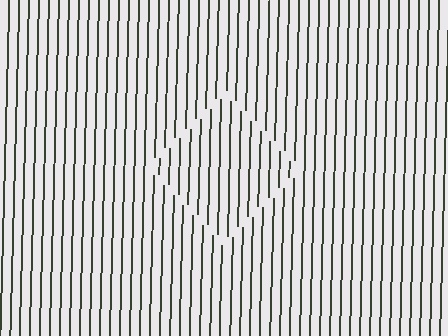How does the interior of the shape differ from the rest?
The interior of the shape contains the same grating, shifted by half a period — the contour is defined by the phase discontinuity where line-ends from the inner and outer gratings abut.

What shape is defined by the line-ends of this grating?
An illusory square. The interior of the shape contains the same grating, shifted by half a period — the contour is defined by the phase discontinuity where line-ends from the inner and outer gratings abut.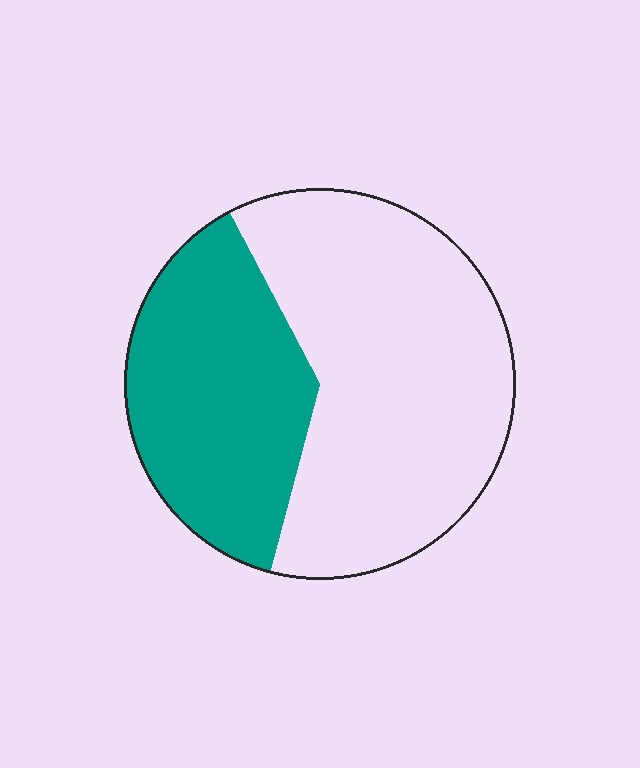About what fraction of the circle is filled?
About three eighths (3/8).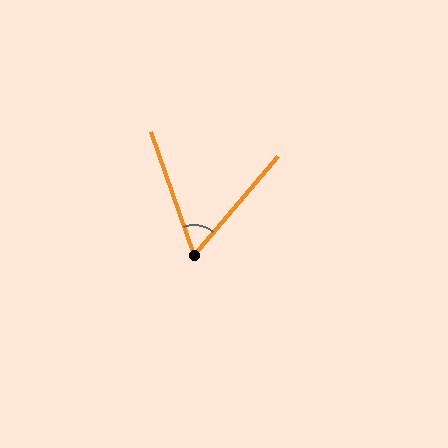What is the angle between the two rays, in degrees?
Approximately 60 degrees.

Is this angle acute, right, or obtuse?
It is acute.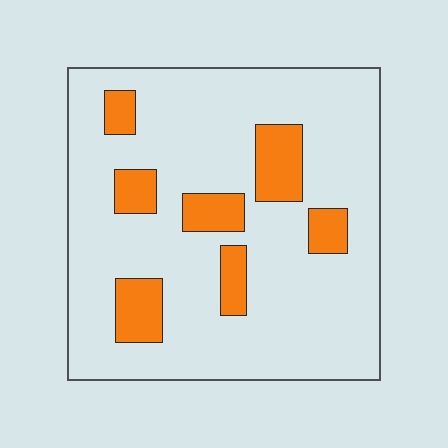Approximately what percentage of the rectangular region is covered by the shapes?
Approximately 15%.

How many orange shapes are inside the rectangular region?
7.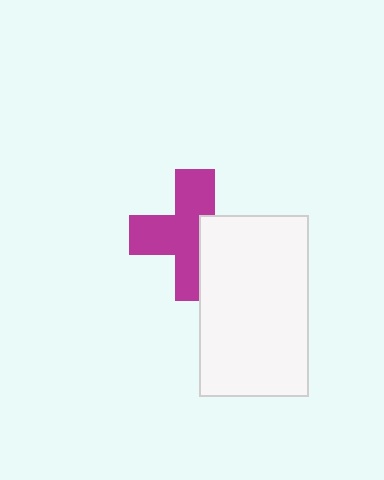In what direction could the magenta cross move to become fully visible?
The magenta cross could move left. That would shift it out from behind the white rectangle entirely.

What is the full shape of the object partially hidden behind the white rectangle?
The partially hidden object is a magenta cross.